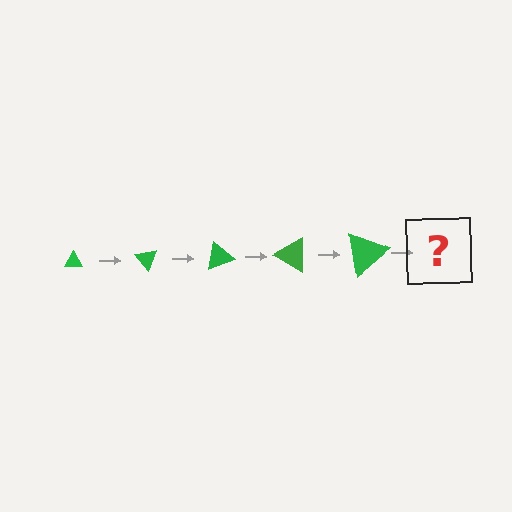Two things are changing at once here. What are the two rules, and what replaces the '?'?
The two rules are that the triangle grows larger each step and it rotates 50 degrees each step. The '?' should be a triangle, larger than the previous one and rotated 250 degrees from the start.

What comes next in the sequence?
The next element should be a triangle, larger than the previous one and rotated 250 degrees from the start.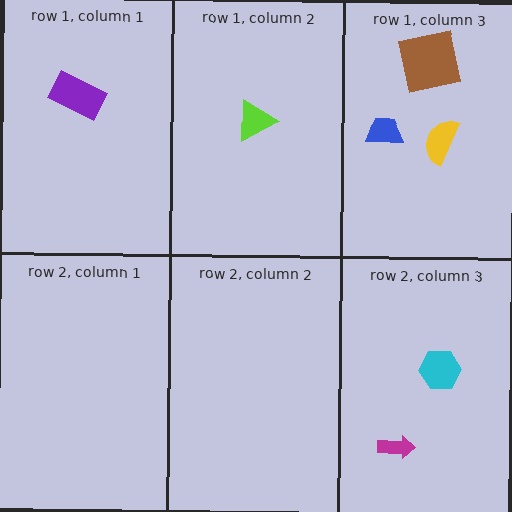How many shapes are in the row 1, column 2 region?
1.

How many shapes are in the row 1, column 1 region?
1.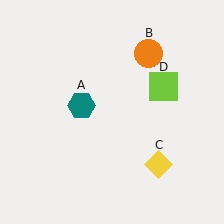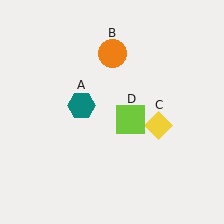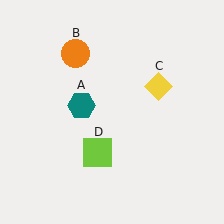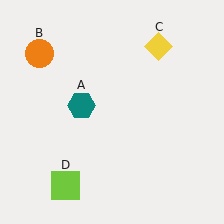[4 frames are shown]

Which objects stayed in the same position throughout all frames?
Teal hexagon (object A) remained stationary.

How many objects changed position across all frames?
3 objects changed position: orange circle (object B), yellow diamond (object C), lime square (object D).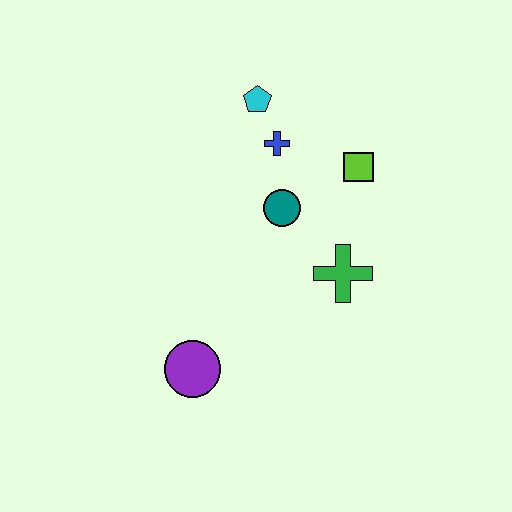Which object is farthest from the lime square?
The purple circle is farthest from the lime square.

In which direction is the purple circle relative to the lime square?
The purple circle is below the lime square.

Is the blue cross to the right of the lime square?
No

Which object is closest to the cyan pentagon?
The blue cross is closest to the cyan pentagon.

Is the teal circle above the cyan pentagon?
No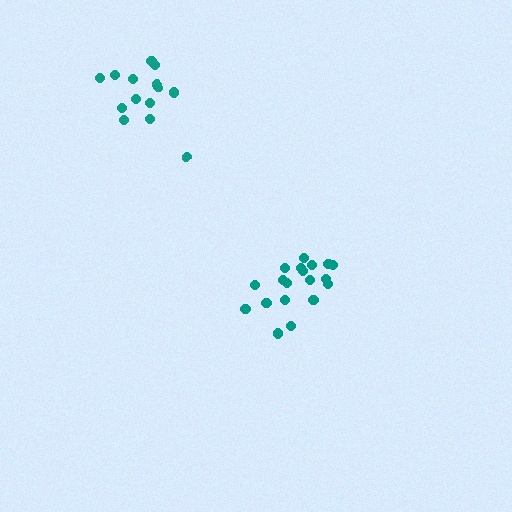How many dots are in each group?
Group 1: 14 dots, Group 2: 19 dots (33 total).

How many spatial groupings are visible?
There are 2 spatial groupings.